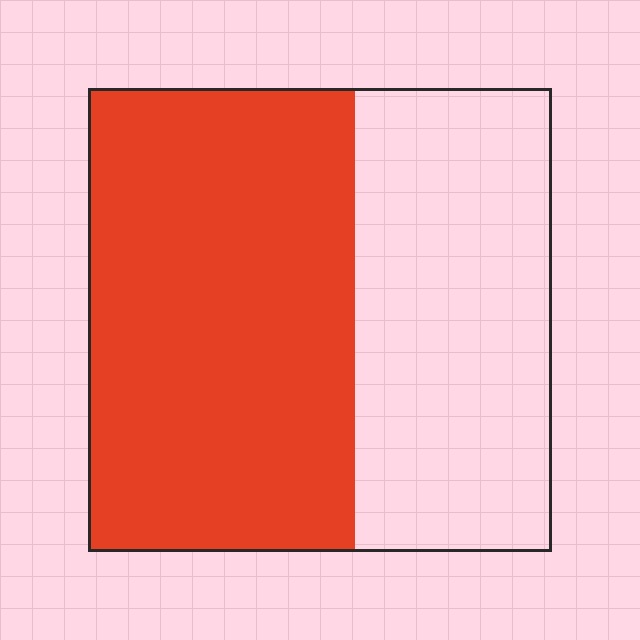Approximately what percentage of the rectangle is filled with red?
Approximately 60%.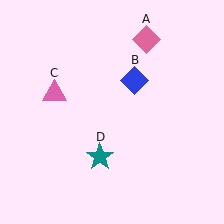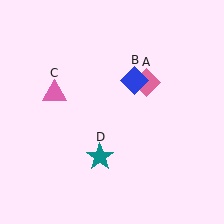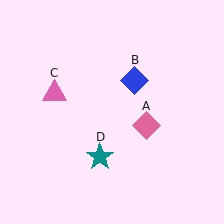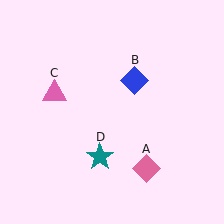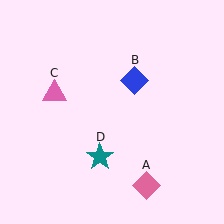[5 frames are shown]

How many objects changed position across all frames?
1 object changed position: pink diamond (object A).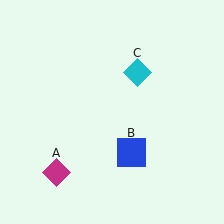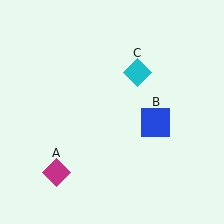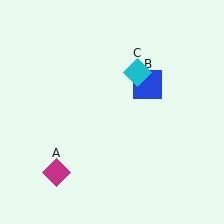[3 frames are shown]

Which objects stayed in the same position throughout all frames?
Magenta diamond (object A) and cyan diamond (object C) remained stationary.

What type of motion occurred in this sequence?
The blue square (object B) rotated counterclockwise around the center of the scene.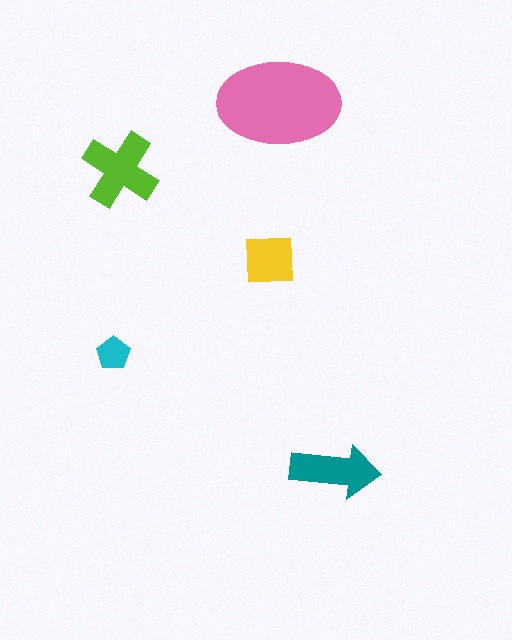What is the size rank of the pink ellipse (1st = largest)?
1st.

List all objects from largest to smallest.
The pink ellipse, the lime cross, the teal arrow, the yellow square, the cyan pentagon.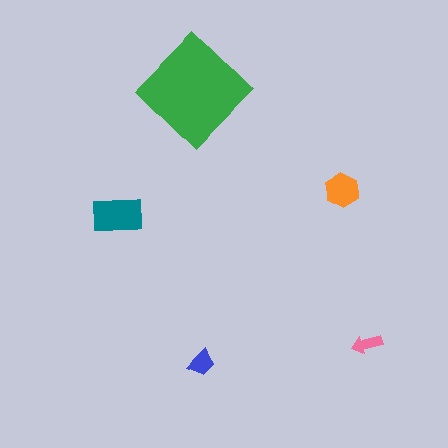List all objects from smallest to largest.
The pink arrow, the blue trapezoid, the orange hexagon, the teal rectangle, the green diamond.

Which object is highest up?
The green diamond is topmost.